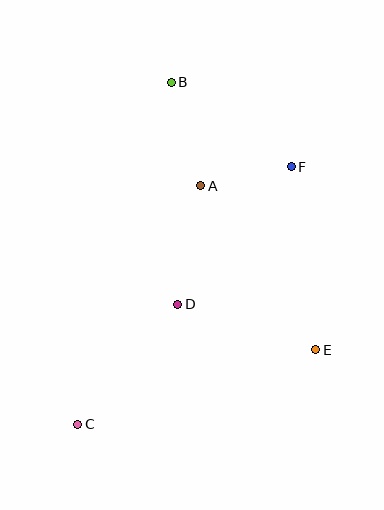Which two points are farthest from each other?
Points B and C are farthest from each other.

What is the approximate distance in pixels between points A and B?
The distance between A and B is approximately 108 pixels.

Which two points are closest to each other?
Points A and F are closest to each other.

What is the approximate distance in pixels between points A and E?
The distance between A and E is approximately 200 pixels.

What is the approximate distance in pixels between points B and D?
The distance between B and D is approximately 222 pixels.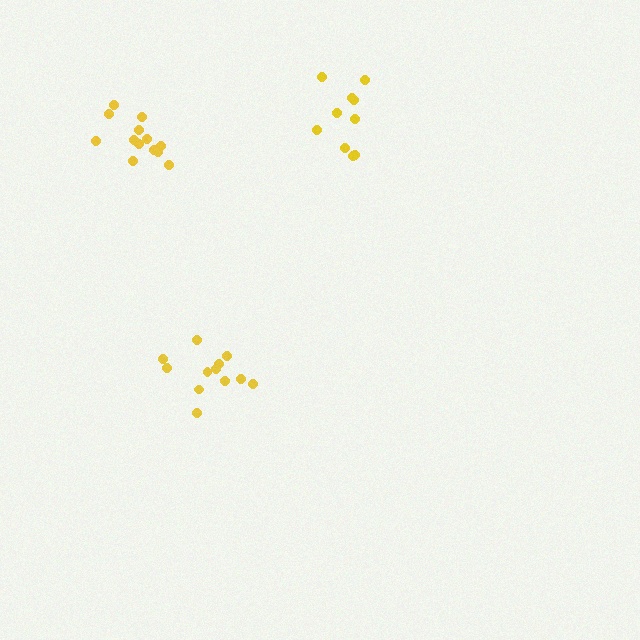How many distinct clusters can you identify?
There are 3 distinct clusters.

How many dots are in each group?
Group 1: 12 dots, Group 2: 13 dots, Group 3: 10 dots (35 total).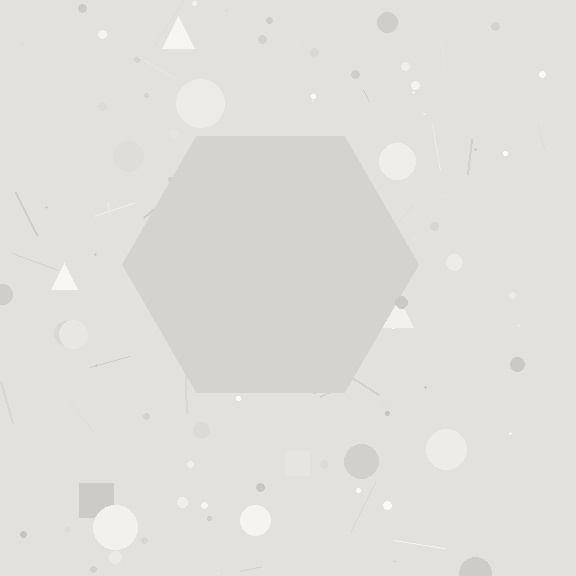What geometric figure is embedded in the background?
A hexagon is embedded in the background.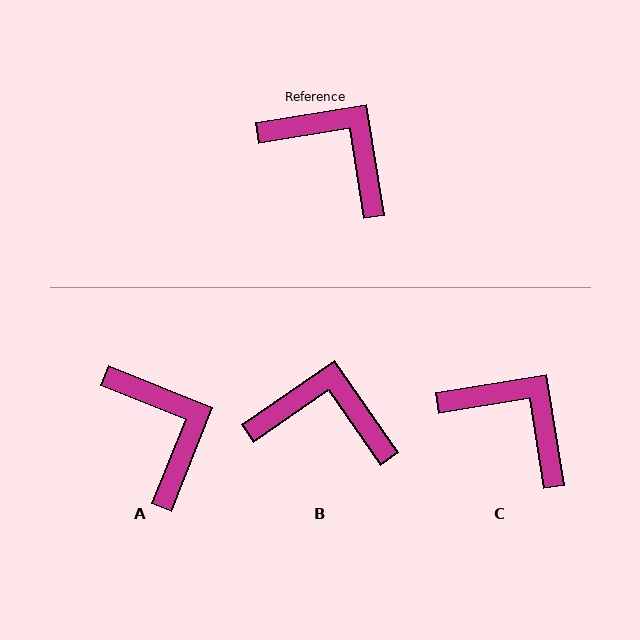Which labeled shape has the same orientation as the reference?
C.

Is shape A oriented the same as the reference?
No, it is off by about 31 degrees.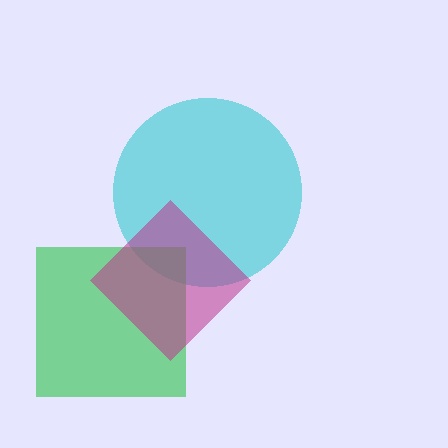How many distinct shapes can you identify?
There are 3 distinct shapes: a cyan circle, a green square, a magenta diamond.